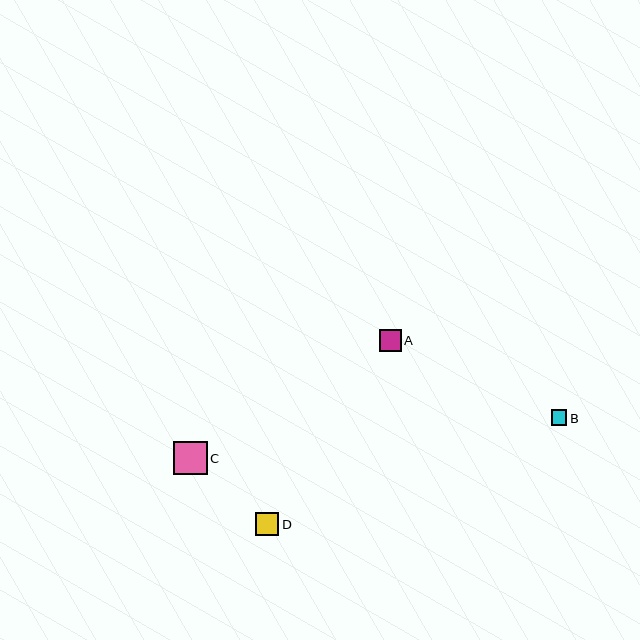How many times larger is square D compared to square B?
Square D is approximately 1.5 times the size of square B.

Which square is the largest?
Square C is the largest with a size of approximately 33 pixels.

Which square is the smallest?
Square B is the smallest with a size of approximately 15 pixels.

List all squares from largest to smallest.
From largest to smallest: C, D, A, B.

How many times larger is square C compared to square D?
Square C is approximately 1.5 times the size of square D.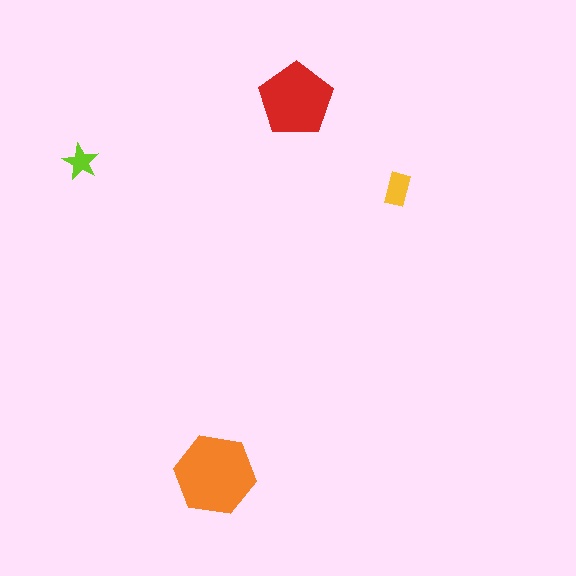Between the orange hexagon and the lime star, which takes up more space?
The orange hexagon.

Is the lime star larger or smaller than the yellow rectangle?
Smaller.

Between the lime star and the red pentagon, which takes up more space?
The red pentagon.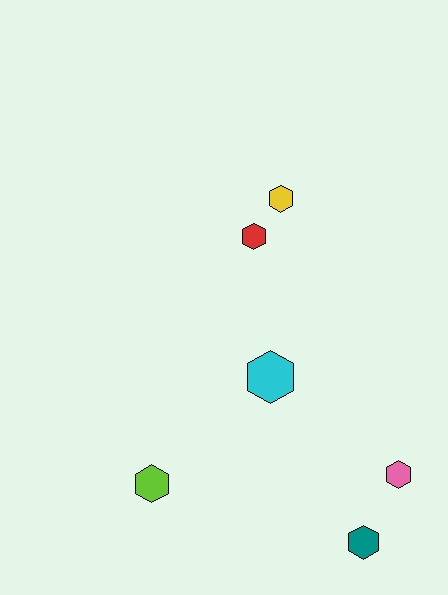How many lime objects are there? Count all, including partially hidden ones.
There is 1 lime object.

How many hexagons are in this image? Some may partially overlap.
There are 6 hexagons.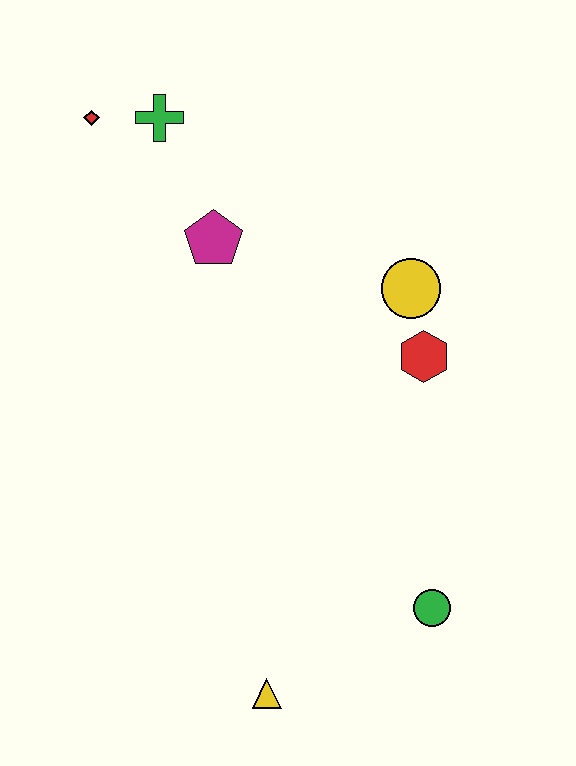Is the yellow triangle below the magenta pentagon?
Yes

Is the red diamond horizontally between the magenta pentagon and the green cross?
No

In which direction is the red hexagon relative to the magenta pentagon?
The red hexagon is to the right of the magenta pentagon.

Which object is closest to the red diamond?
The green cross is closest to the red diamond.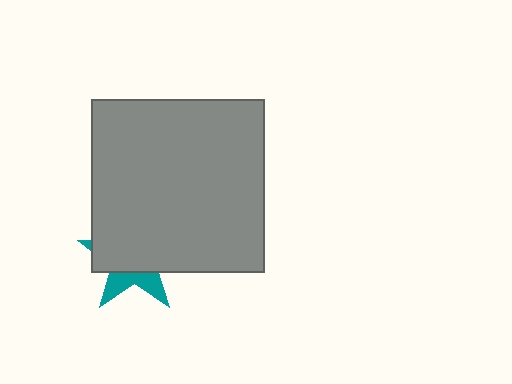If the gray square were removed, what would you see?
You would see the complete teal star.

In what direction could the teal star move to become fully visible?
The teal star could move down. That would shift it out from behind the gray square entirely.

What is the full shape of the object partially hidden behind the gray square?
The partially hidden object is a teal star.